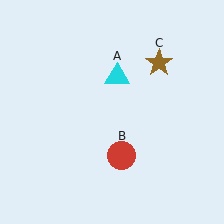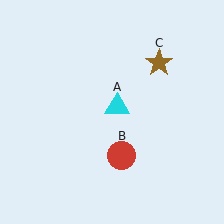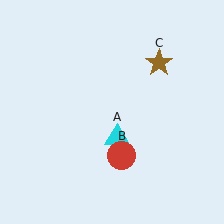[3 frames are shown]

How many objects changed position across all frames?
1 object changed position: cyan triangle (object A).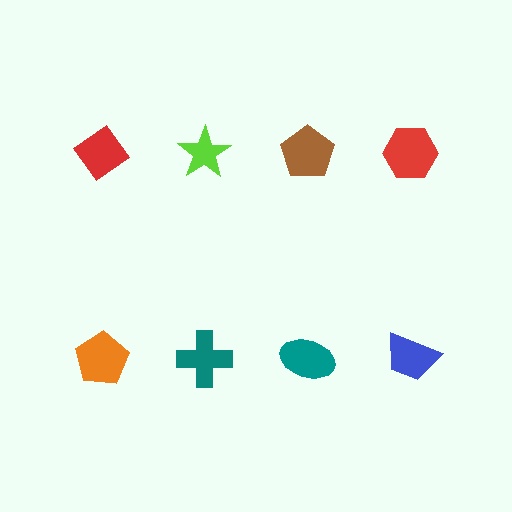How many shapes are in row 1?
4 shapes.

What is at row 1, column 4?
A red hexagon.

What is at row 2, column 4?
A blue trapezoid.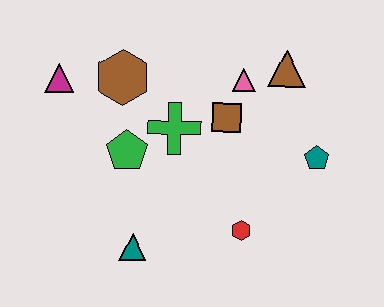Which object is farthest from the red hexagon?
The magenta triangle is farthest from the red hexagon.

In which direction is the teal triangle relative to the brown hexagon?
The teal triangle is below the brown hexagon.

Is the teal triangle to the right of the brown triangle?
No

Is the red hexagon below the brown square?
Yes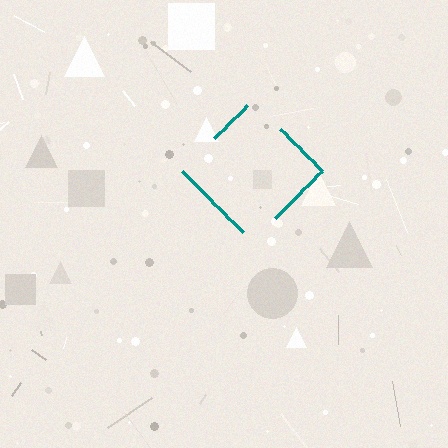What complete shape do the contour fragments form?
The contour fragments form a diamond.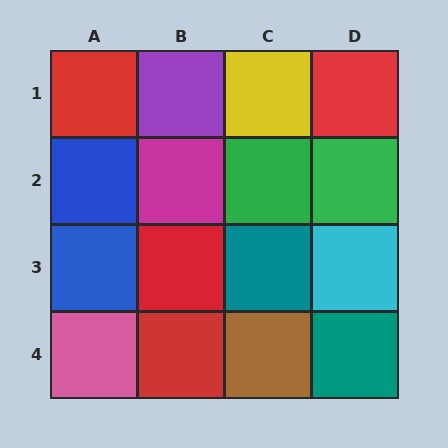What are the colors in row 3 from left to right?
Blue, red, teal, cyan.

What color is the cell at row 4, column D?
Teal.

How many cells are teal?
2 cells are teal.